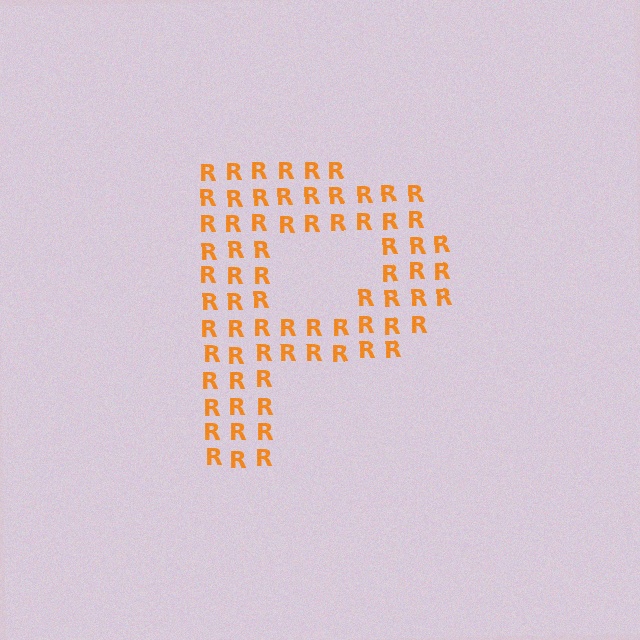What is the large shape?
The large shape is the letter P.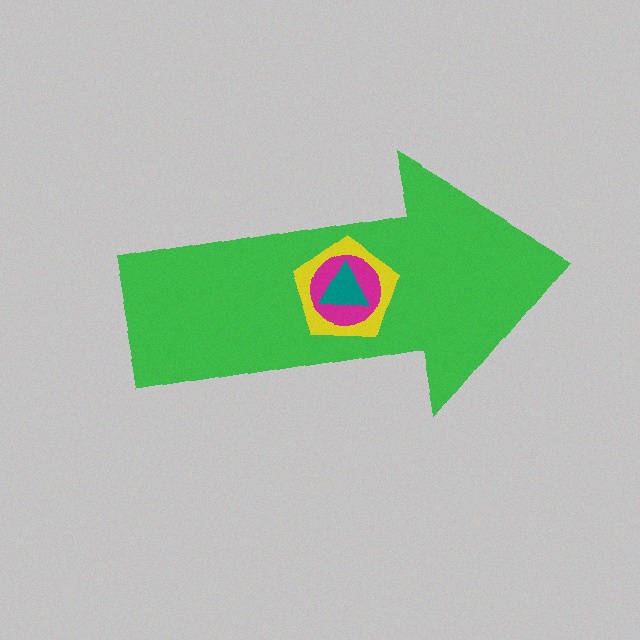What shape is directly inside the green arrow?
The yellow pentagon.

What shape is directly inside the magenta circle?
The teal triangle.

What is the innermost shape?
The teal triangle.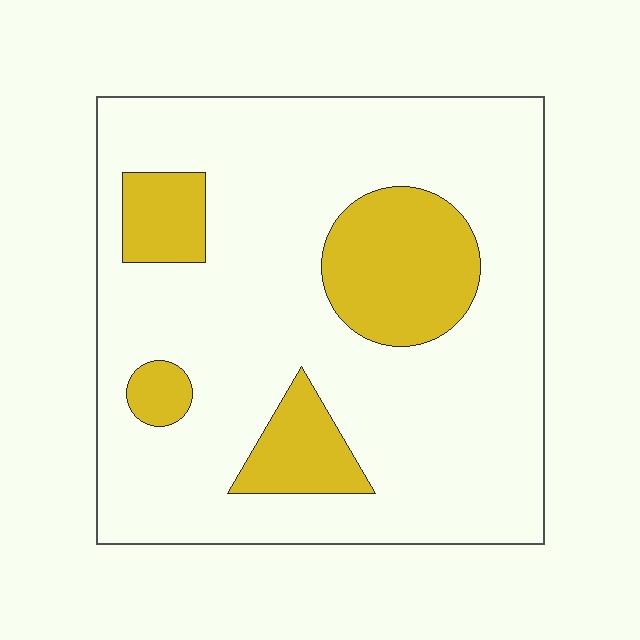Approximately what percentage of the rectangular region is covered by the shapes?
Approximately 20%.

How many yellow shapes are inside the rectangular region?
4.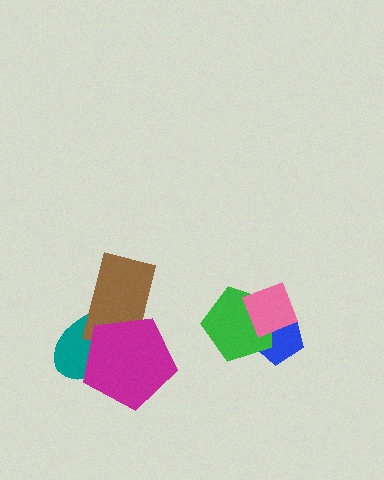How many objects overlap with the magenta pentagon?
2 objects overlap with the magenta pentagon.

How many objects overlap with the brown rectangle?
2 objects overlap with the brown rectangle.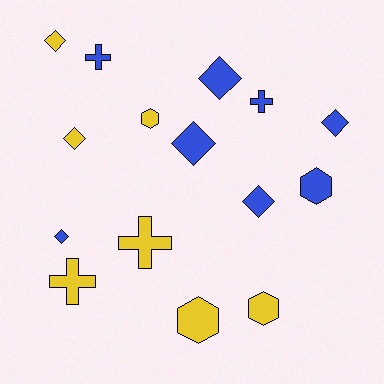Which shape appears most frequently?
Diamond, with 7 objects.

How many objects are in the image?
There are 15 objects.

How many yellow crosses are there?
There are 2 yellow crosses.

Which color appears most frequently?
Blue, with 8 objects.